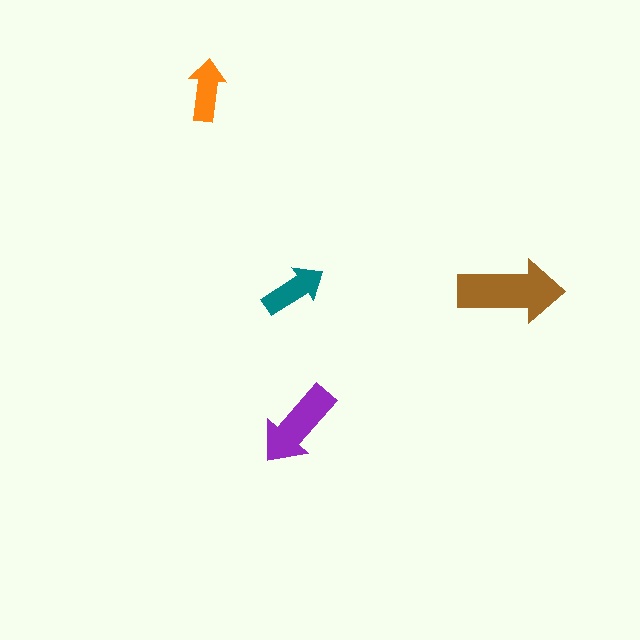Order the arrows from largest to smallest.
the brown one, the purple one, the teal one, the orange one.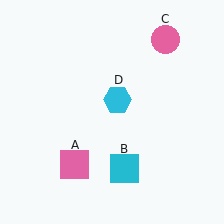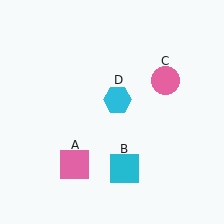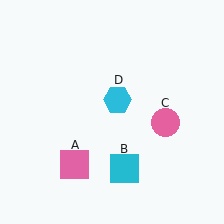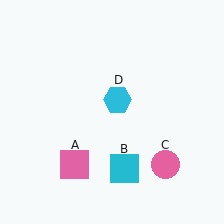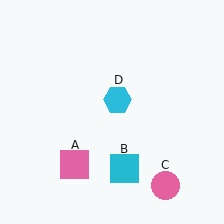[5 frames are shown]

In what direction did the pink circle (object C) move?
The pink circle (object C) moved down.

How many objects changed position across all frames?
1 object changed position: pink circle (object C).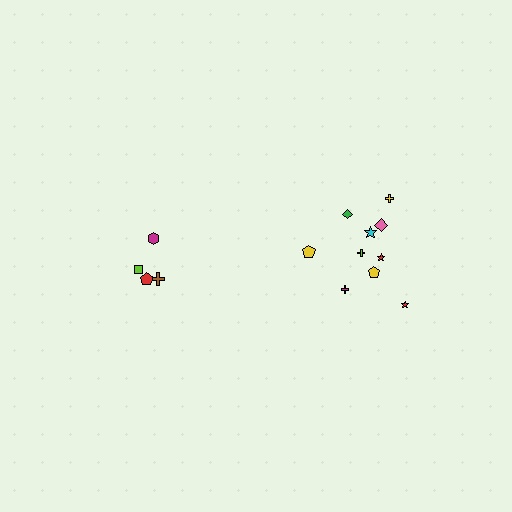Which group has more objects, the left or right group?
The right group.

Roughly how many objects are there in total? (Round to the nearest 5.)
Roughly 15 objects in total.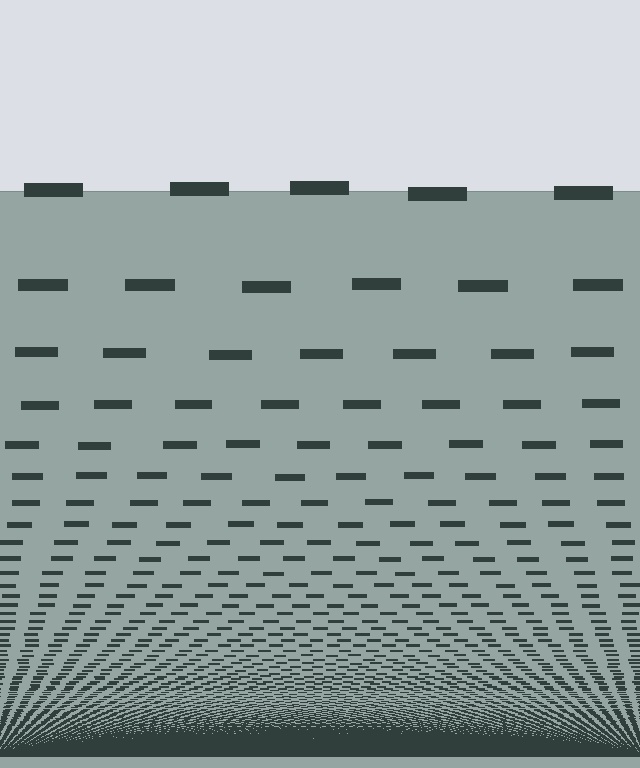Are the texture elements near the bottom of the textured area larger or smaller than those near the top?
Smaller. The gradient is inverted — elements near the bottom are smaller and denser.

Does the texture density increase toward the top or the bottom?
Density increases toward the bottom.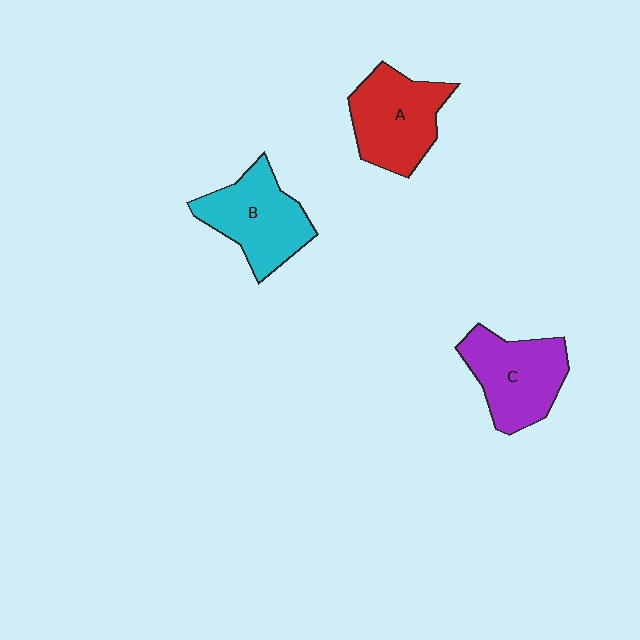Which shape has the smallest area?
Shape C (purple).